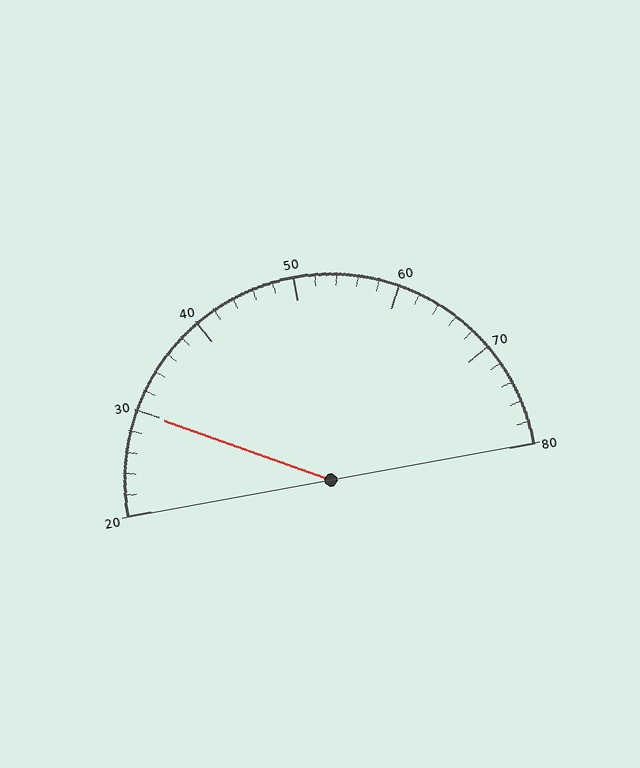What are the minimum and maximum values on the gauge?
The gauge ranges from 20 to 80.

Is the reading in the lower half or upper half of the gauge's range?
The reading is in the lower half of the range (20 to 80).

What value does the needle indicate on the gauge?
The needle indicates approximately 30.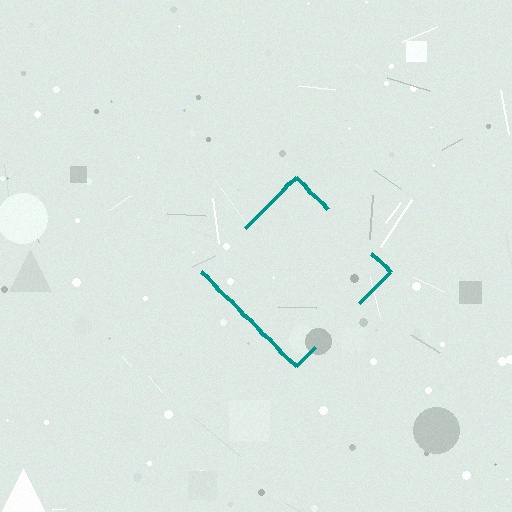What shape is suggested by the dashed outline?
The dashed outline suggests a diamond.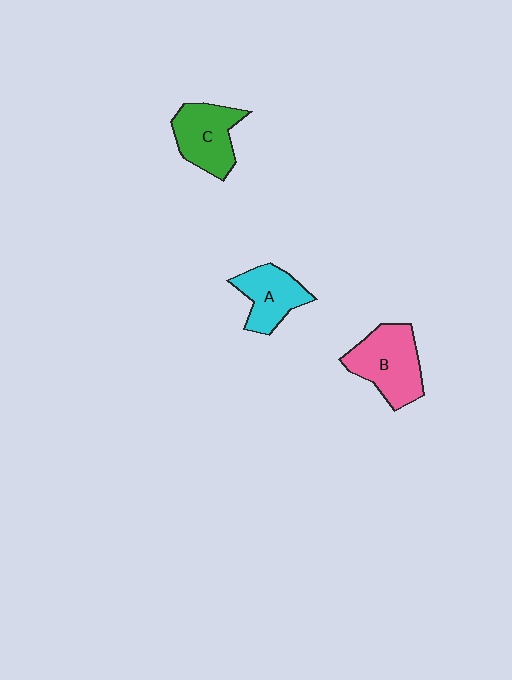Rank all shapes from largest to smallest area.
From largest to smallest: B (pink), C (green), A (cyan).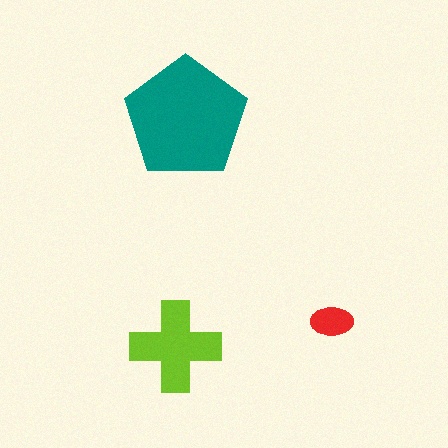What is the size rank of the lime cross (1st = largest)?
2nd.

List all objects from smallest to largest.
The red ellipse, the lime cross, the teal pentagon.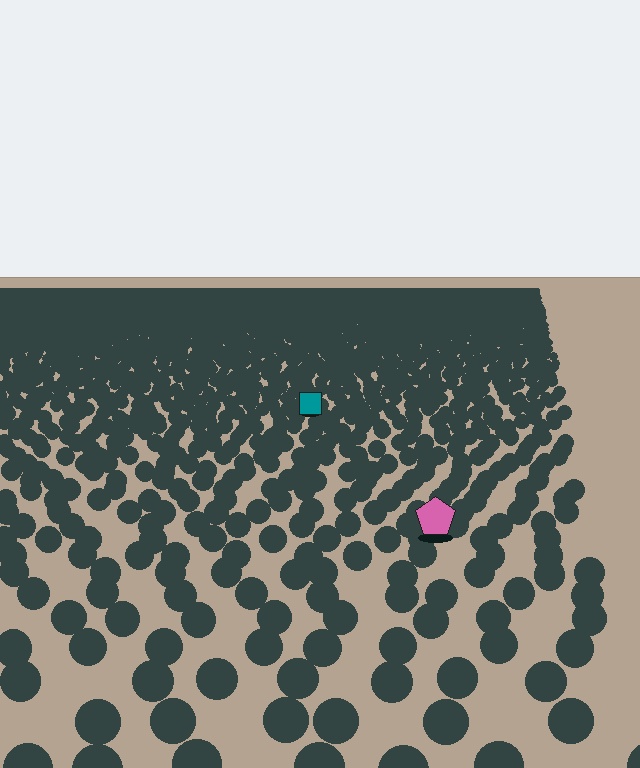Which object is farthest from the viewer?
The teal square is farthest from the viewer. It appears smaller and the ground texture around it is denser.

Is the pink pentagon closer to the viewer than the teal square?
Yes. The pink pentagon is closer — you can tell from the texture gradient: the ground texture is coarser near it.